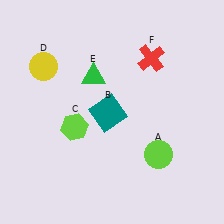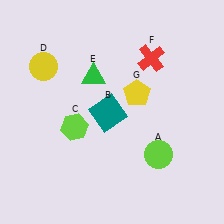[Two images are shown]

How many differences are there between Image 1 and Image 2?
There is 1 difference between the two images.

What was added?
A yellow pentagon (G) was added in Image 2.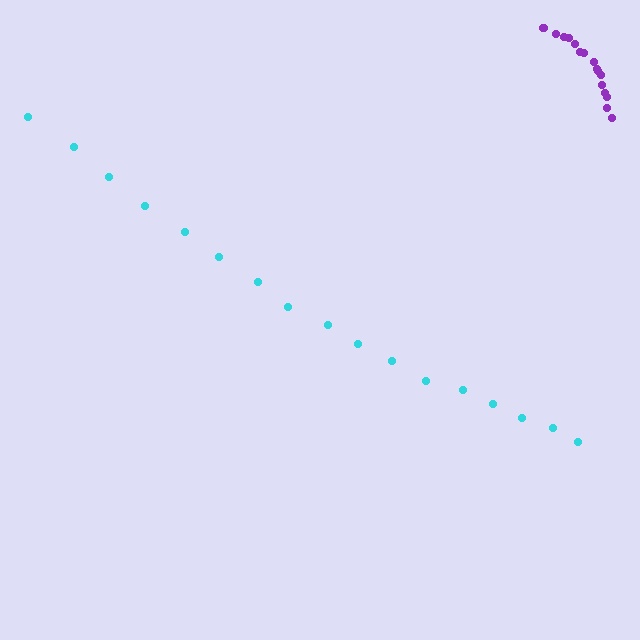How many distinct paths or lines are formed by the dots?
There are 2 distinct paths.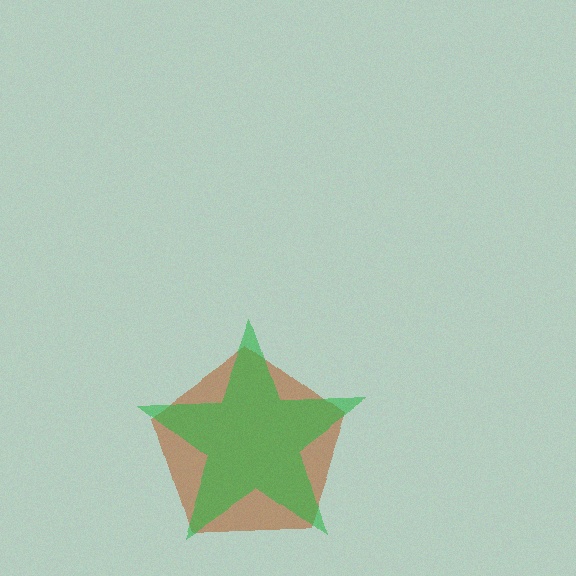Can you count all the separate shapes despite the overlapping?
Yes, there are 2 separate shapes.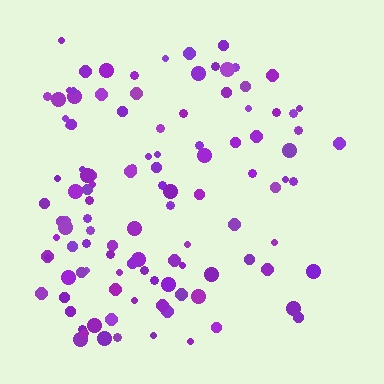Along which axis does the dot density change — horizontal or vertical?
Horizontal.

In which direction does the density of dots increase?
From right to left, with the left side densest.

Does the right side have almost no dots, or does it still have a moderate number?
Still a moderate number, just noticeably fewer than the left.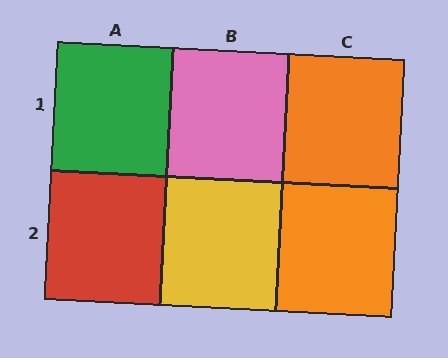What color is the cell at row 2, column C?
Orange.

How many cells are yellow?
1 cell is yellow.